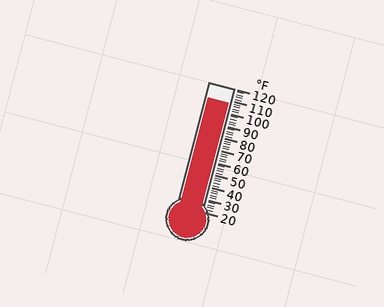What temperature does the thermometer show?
The thermometer shows approximately 108°F.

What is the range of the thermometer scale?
The thermometer scale ranges from 20°F to 120°F.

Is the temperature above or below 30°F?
The temperature is above 30°F.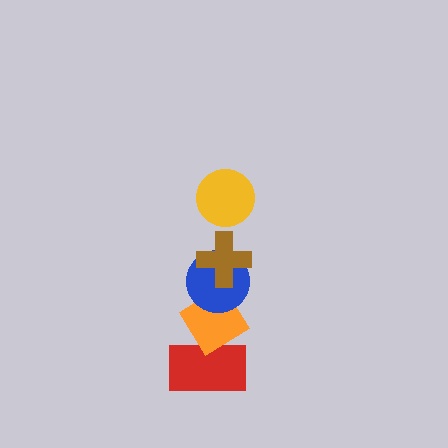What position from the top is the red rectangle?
The red rectangle is 5th from the top.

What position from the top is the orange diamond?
The orange diamond is 4th from the top.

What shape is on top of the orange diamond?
The blue circle is on top of the orange diamond.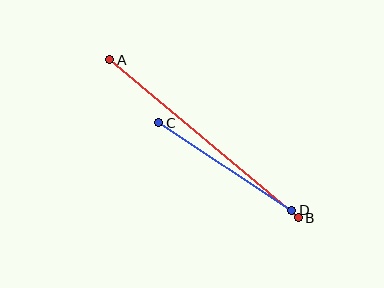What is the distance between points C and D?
The distance is approximately 160 pixels.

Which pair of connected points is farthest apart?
Points A and B are farthest apart.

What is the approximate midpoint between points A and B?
The midpoint is at approximately (204, 139) pixels.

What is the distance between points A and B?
The distance is approximately 246 pixels.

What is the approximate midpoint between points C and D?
The midpoint is at approximately (225, 167) pixels.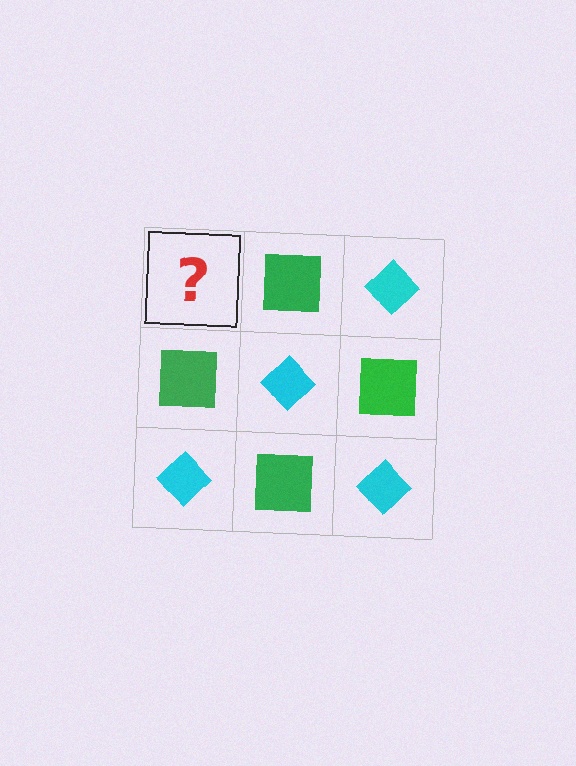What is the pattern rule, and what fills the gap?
The rule is that it alternates cyan diamond and green square in a checkerboard pattern. The gap should be filled with a cyan diamond.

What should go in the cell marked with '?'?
The missing cell should contain a cyan diamond.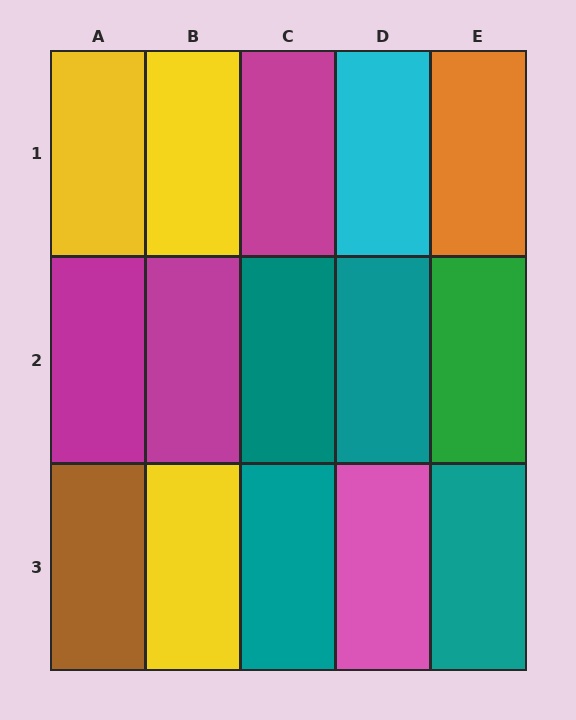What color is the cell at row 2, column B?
Magenta.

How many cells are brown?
1 cell is brown.